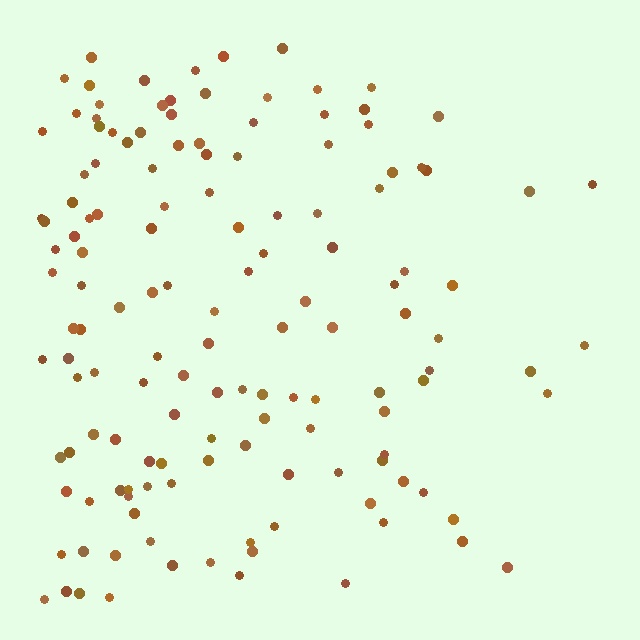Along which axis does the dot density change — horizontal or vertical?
Horizontal.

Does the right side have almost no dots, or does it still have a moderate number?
Still a moderate number, just noticeably fewer than the left.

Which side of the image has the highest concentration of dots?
The left.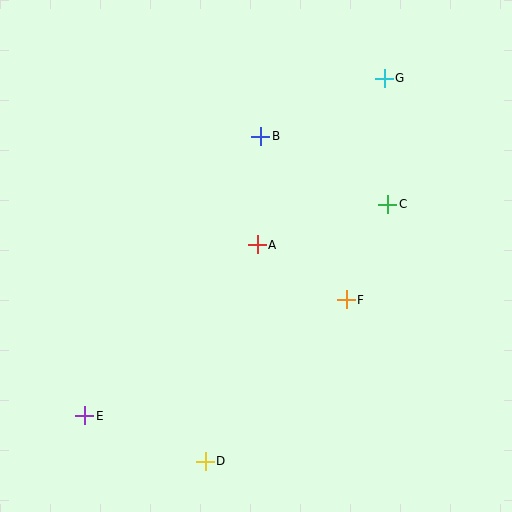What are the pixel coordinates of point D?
Point D is at (205, 461).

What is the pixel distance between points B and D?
The distance between B and D is 330 pixels.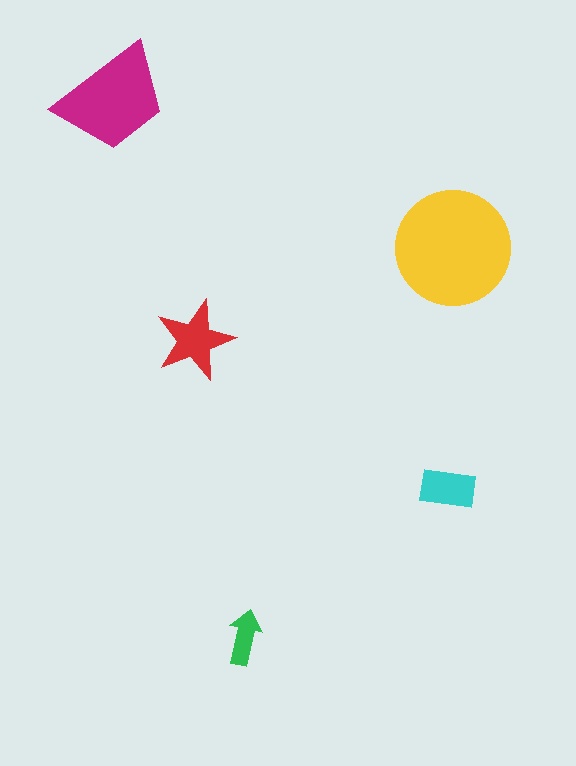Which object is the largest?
The yellow circle.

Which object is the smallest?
The green arrow.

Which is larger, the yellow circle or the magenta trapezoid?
The yellow circle.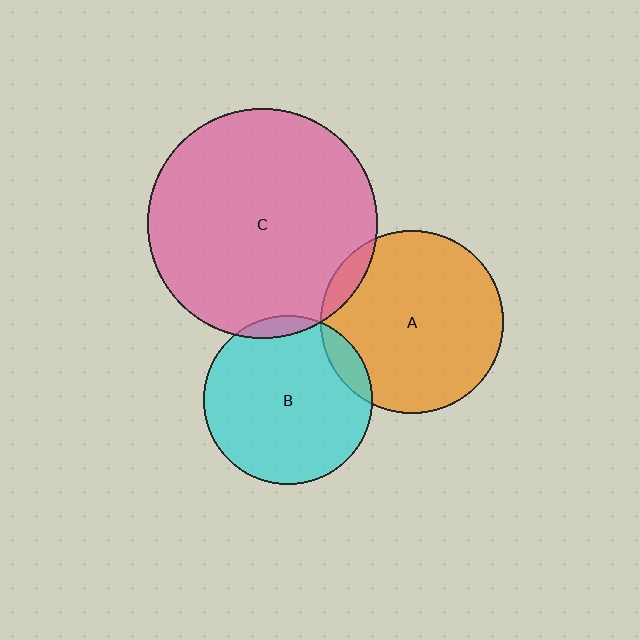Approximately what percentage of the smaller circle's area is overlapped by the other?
Approximately 10%.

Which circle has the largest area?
Circle C (pink).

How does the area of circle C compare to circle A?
Approximately 1.6 times.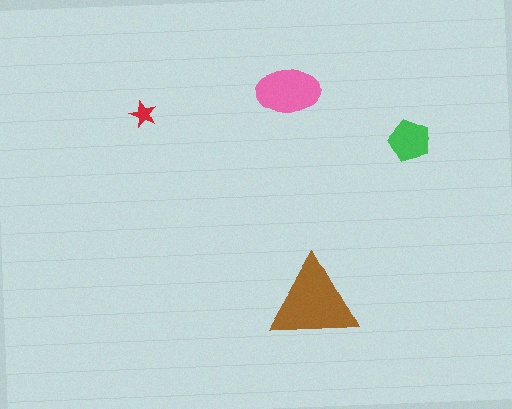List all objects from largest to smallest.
The brown triangle, the pink ellipse, the green pentagon, the red star.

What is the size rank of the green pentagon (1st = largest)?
3rd.